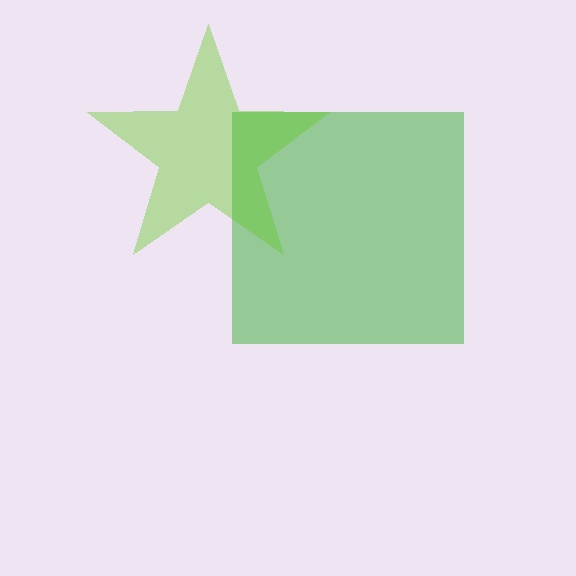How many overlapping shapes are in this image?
There are 2 overlapping shapes in the image.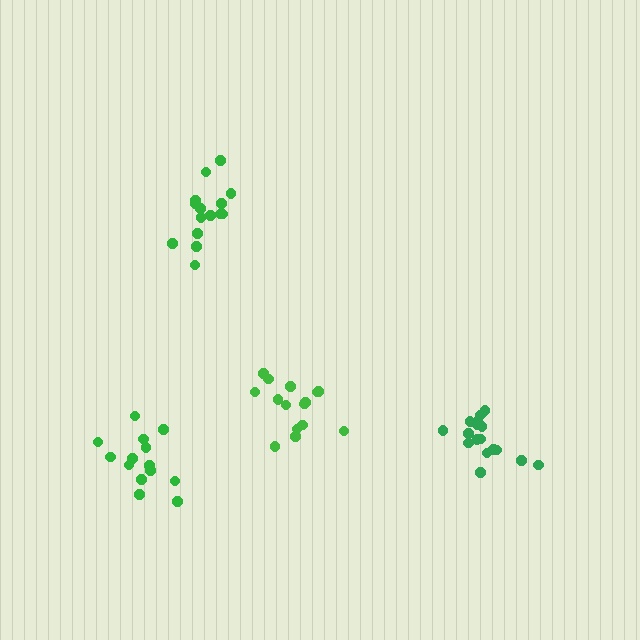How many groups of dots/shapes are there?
There are 4 groups.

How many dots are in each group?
Group 1: 14 dots, Group 2: 15 dots, Group 3: 16 dots, Group 4: 18 dots (63 total).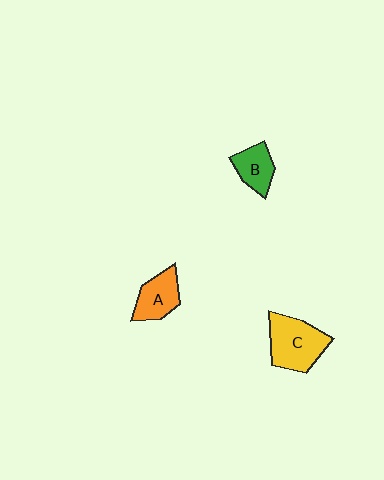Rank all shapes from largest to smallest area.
From largest to smallest: C (yellow), A (orange), B (green).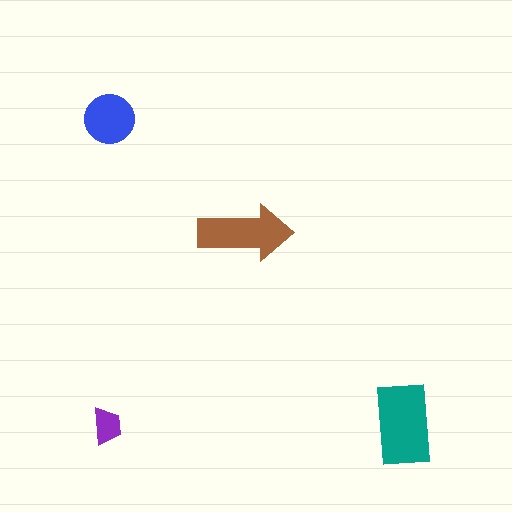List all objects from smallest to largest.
The purple trapezoid, the blue circle, the brown arrow, the teal rectangle.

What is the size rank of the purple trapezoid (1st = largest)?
4th.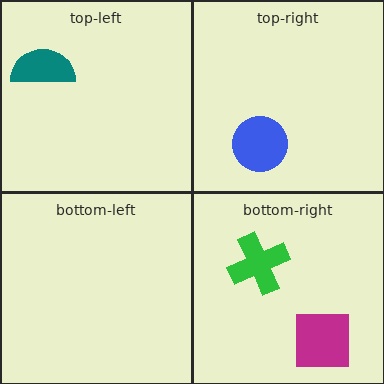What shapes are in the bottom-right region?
The magenta square, the green cross.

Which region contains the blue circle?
The top-right region.